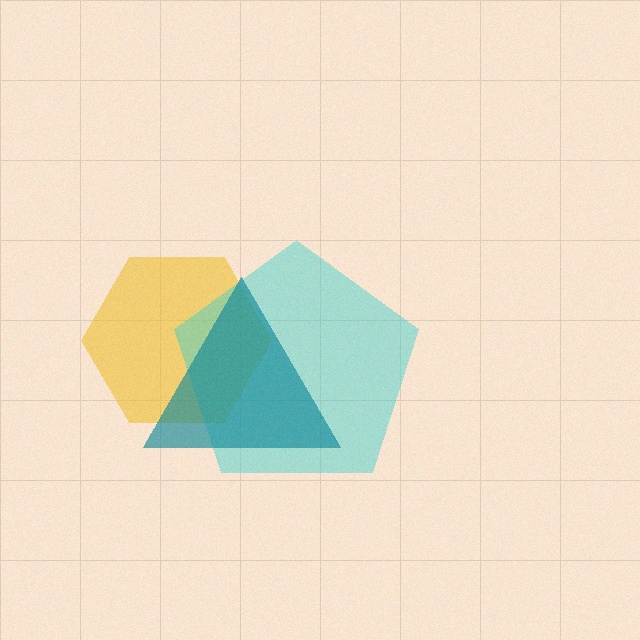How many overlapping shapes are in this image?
There are 3 overlapping shapes in the image.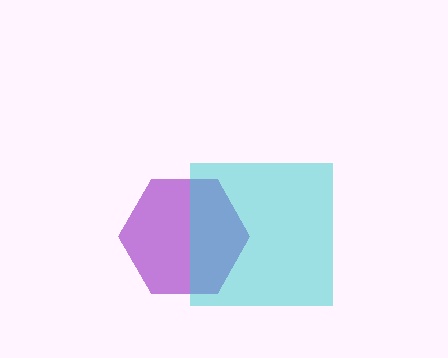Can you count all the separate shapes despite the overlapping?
Yes, there are 2 separate shapes.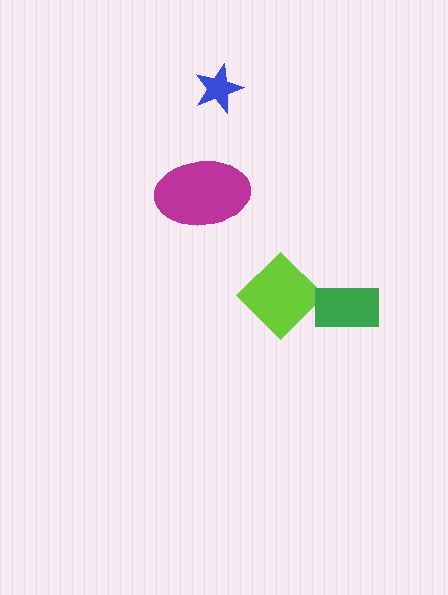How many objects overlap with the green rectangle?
1 object overlaps with the green rectangle.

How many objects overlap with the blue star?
0 objects overlap with the blue star.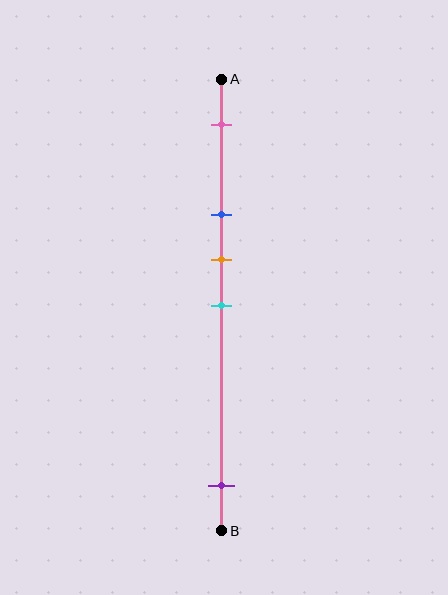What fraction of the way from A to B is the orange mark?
The orange mark is approximately 40% (0.4) of the way from A to B.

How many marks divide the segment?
There are 5 marks dividing the segment.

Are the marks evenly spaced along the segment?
No, the marks are not evenly spaced.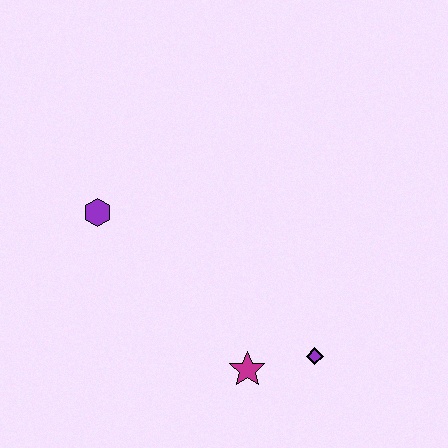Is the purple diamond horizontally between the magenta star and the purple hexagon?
No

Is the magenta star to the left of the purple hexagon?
No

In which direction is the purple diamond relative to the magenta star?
The purple diamond is to the right of the magenta star.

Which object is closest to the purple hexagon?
The magenta star is closest to the purple hexagon.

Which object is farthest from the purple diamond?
The purple hexagon is farthest from the purple diamond.